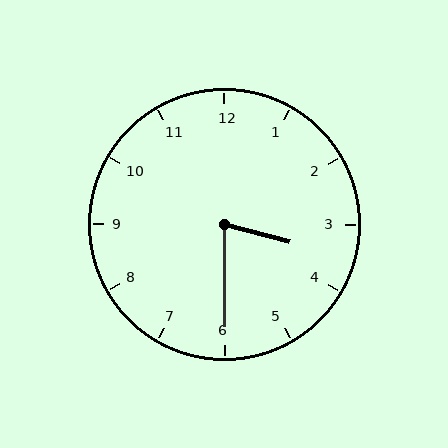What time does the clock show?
3:30.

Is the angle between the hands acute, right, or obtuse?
It is acute.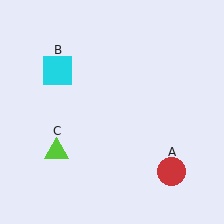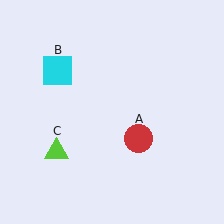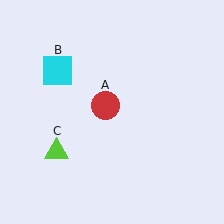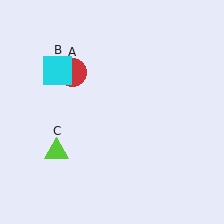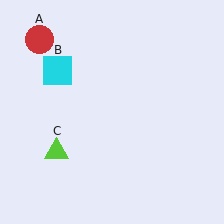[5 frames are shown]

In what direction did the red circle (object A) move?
The red circle (object A) moved up and to the left.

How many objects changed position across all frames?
1 object changed position: red circle (object A).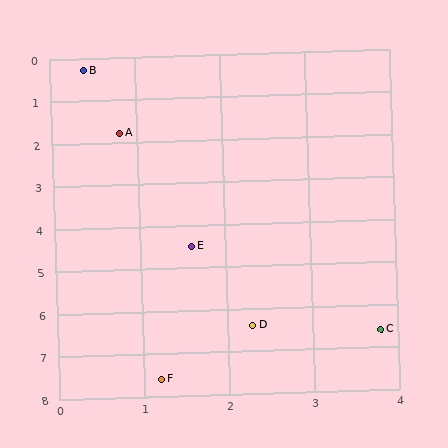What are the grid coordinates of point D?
Point D is at approximately (2.3, 6.4).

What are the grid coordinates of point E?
Point E is at approximately (1.6, 4.5).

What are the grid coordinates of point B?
Point B is at approximately (0.4, 0.3).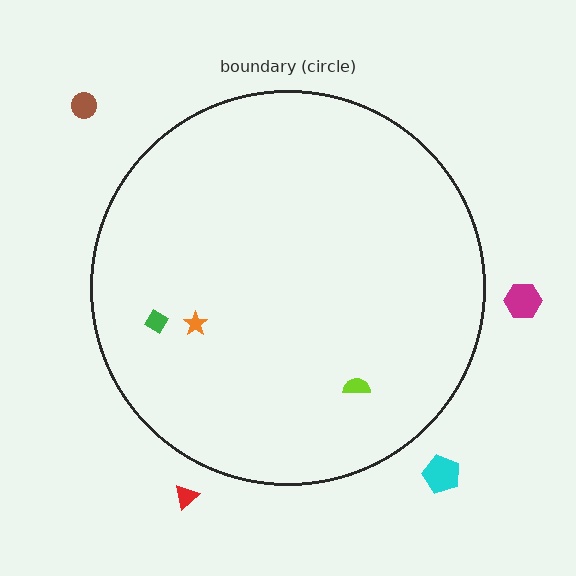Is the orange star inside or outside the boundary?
Inside.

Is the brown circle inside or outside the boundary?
Outside.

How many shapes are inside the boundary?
3 inside, 4 outside.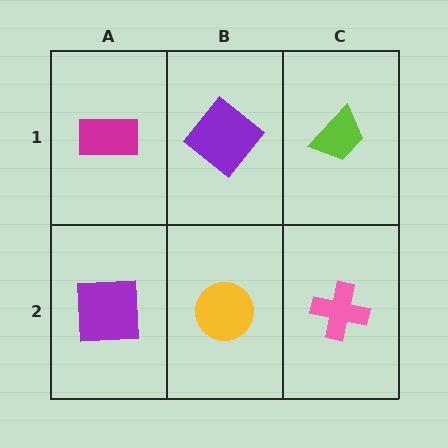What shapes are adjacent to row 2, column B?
A purple diamond (row 1, column B), a purple square (row 2, column A), a pink cross (row 2, column C).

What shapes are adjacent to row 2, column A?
A magenta rectangle (row 1, column A), a yellow circle (row 2, column B).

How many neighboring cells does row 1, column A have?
2.